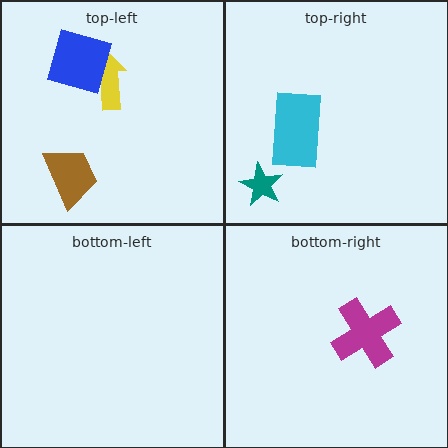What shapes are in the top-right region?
The cyan rectangle, the teal star.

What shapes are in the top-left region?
The brown trapezoid, the yellow arrow, the blue diamond.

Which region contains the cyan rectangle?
The top-right region.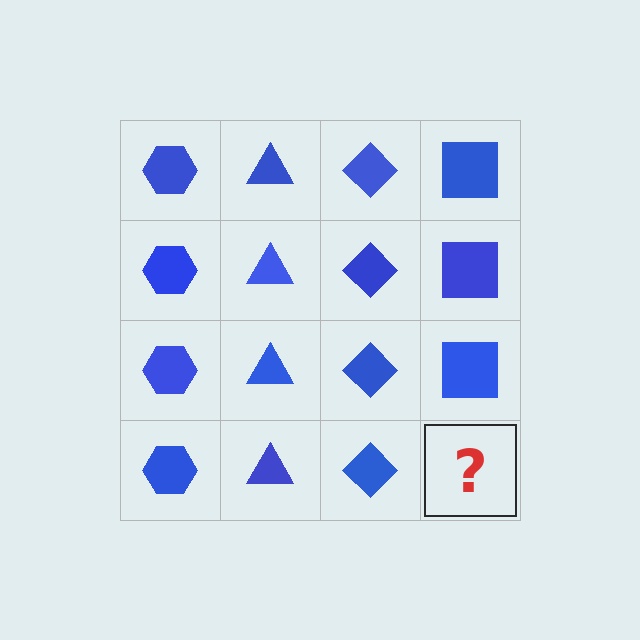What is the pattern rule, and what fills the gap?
The rule is that each column has a consistent shape. The gap should be filled with a blue square.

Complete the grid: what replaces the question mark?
The question mark should be replaced with a blue square.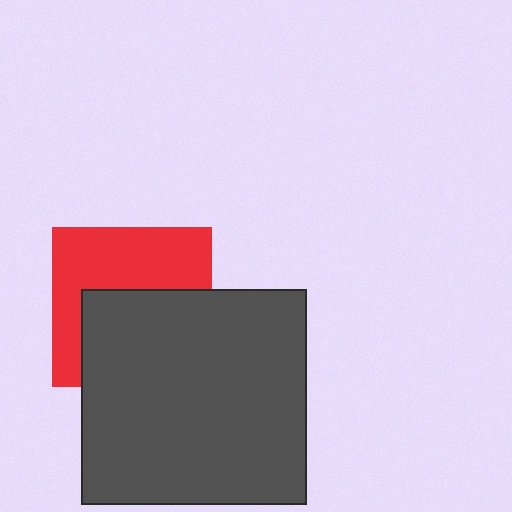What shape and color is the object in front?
The object in front is a dark gray rectangle.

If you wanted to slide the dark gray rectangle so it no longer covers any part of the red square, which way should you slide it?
Slide it down — that is the most direct way to separate the two shapes.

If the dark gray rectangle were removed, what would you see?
You would see the complete red square.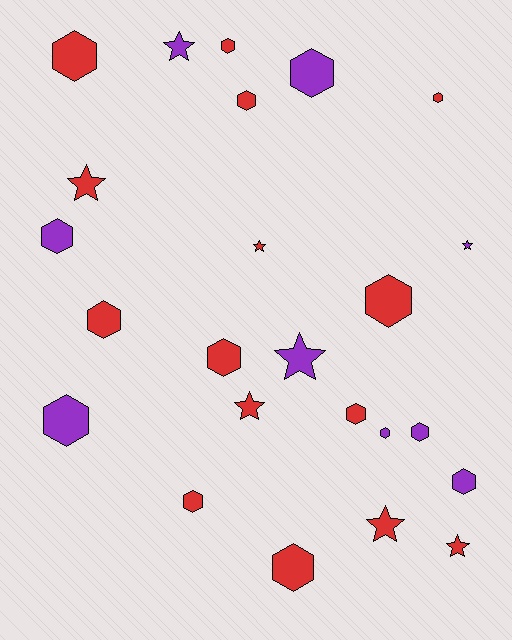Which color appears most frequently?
Red, with 15 objects.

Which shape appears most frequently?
Hexagon, with 16 objects.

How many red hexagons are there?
There are 10 red hexagons.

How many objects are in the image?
There are 24 objects.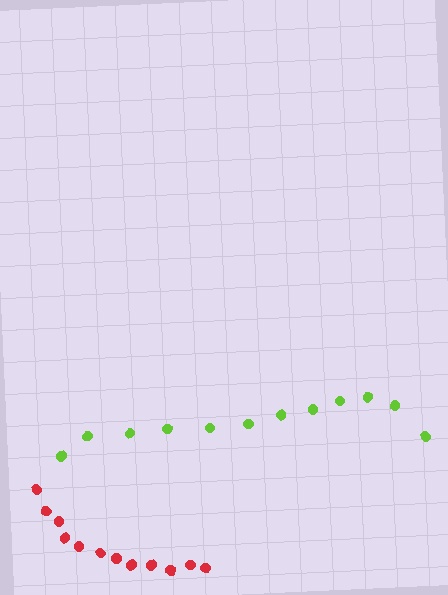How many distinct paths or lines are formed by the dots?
There are 2 distinct paths.